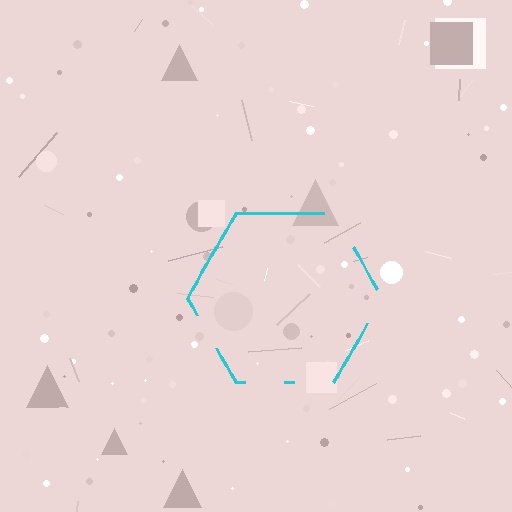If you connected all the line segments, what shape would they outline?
They would outline a hexagon.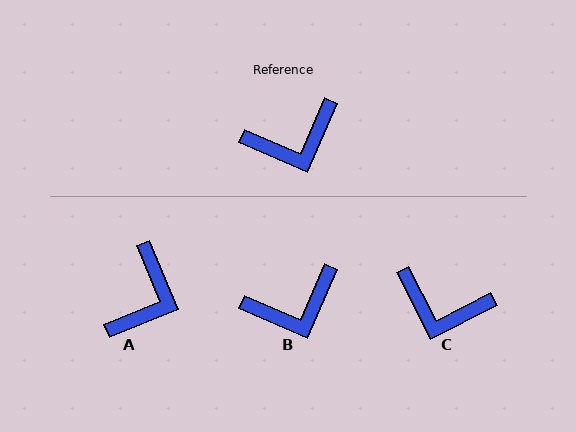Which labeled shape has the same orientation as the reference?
B.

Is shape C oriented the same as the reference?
No, it is off by about 39 degrees.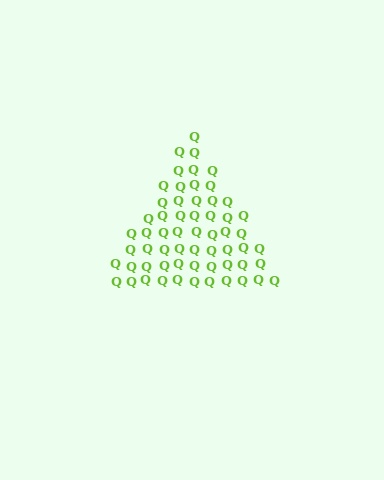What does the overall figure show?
The overall figure shows a triangle.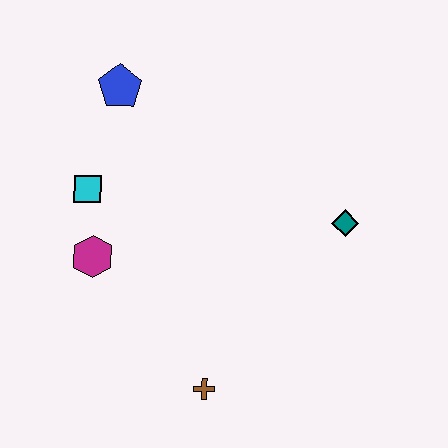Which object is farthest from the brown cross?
The blue pentagon is farthest from the brown cross.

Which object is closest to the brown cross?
The magenta hexagon is closest to the brown cross.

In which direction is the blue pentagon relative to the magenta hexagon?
The blue pentagon is above the magenta hexagon.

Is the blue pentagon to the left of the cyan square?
No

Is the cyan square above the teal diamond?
Yes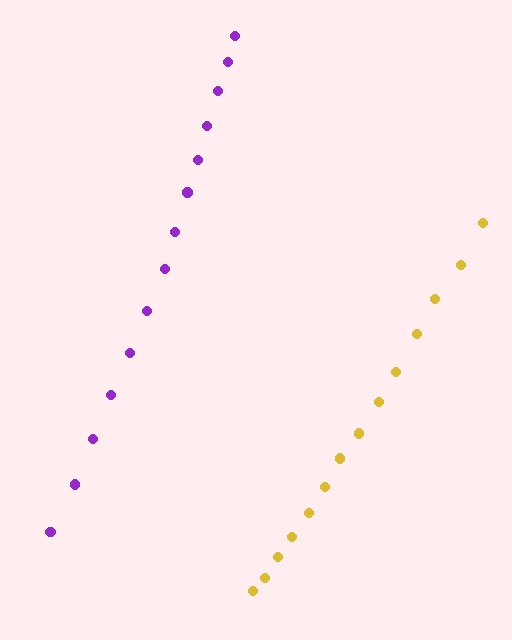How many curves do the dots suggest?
There are 2 distinct paths.